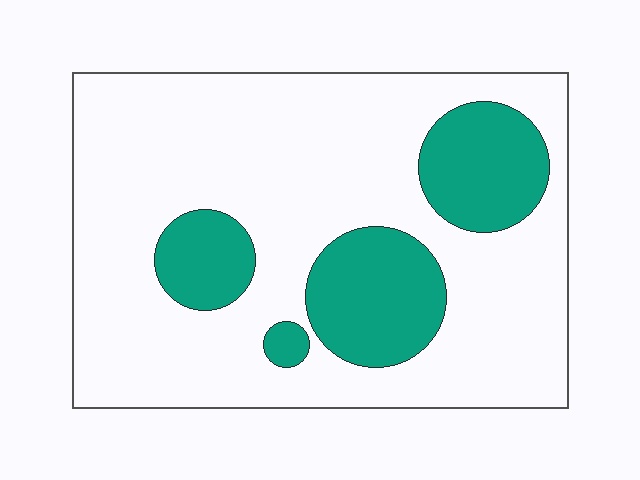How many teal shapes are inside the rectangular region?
4.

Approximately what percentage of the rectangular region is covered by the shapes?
Approximately 25%.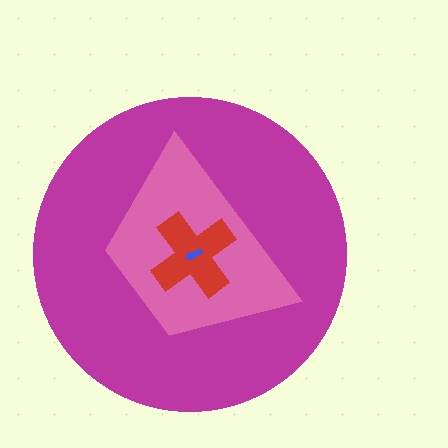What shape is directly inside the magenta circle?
The pink trapezoid.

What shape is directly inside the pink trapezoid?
The red cross.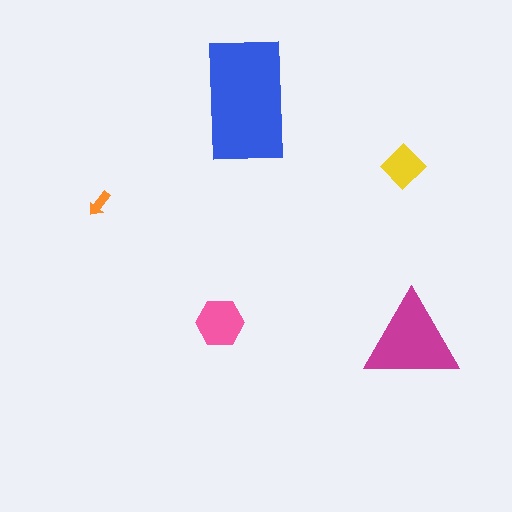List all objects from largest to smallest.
The blue rectangle, the magenta triangle, the pink hexagon, the yellow diamond, the orange arrow.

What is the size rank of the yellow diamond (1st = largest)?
4th.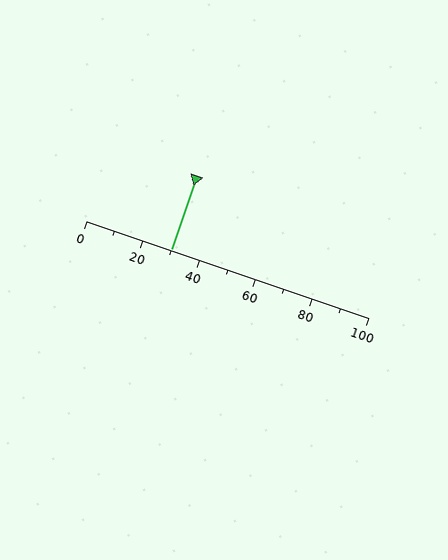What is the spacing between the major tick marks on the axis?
The major ticks are spaced 20 apart.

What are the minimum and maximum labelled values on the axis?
The axis runs from 0 to 100.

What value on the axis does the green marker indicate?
The marker indicates approximately 30.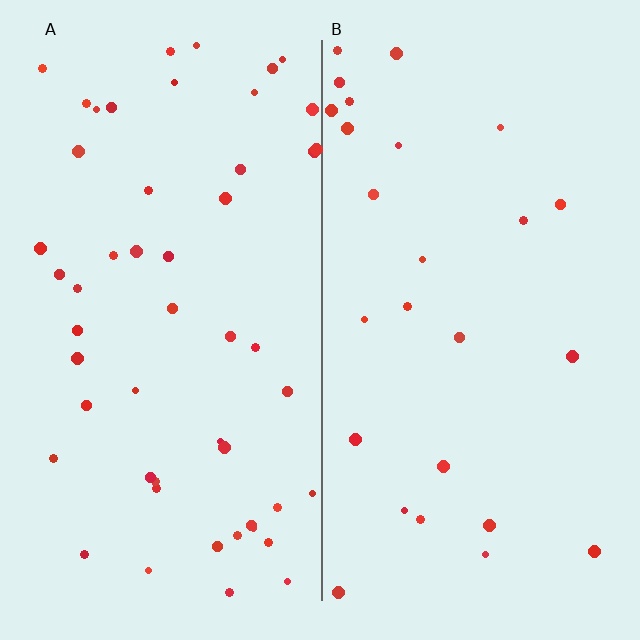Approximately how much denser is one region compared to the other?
Approximately 2.0× — region A over region B.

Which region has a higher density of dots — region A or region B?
A (the left).